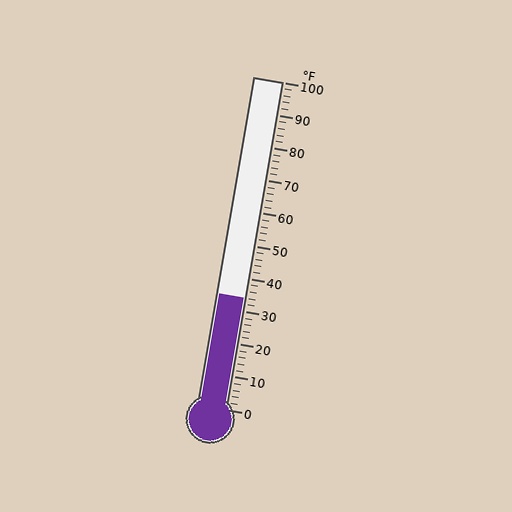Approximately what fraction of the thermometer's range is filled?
The thermometer is filled to approximately 35% of its range.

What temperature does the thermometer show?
The thermometer shows approximately 34°F.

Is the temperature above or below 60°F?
The temperature is below 60°F.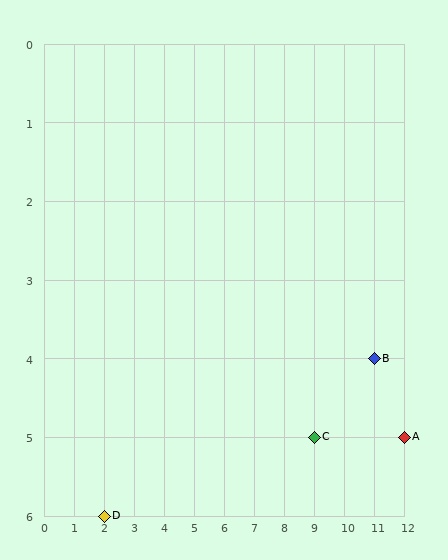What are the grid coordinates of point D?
Point D is at grid coordinates (2, 6).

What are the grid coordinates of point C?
Point C is at grid coordinates (9, 5).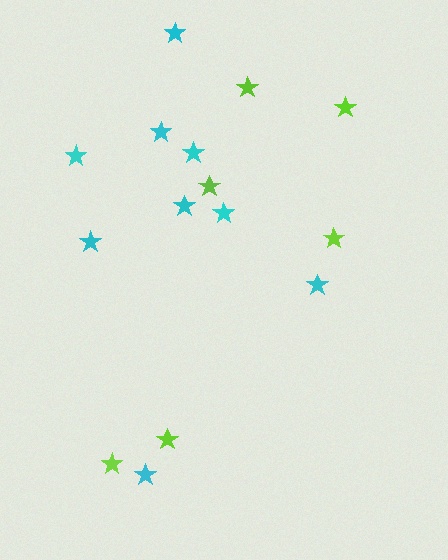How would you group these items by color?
There are 2 groups: one group of lime stars (6) and one group of cyan stars (9).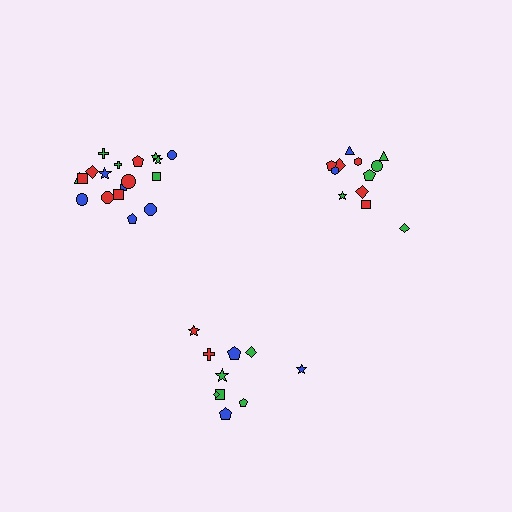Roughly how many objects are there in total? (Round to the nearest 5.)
Roughly 40 objects in total.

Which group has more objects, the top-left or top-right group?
The top-left group.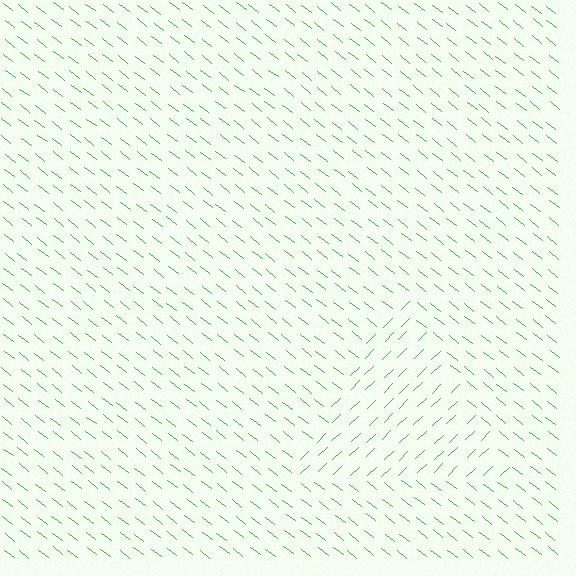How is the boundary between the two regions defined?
The boundary is defined purely by a change in line orientation (approximately 82 degrees difference). All lines are the same color and thickness.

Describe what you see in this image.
The image is filled with small green line segments. A triangle region in the image has lines oriented differently from the surrounding lines, creating a visible texture boundary.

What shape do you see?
I see a triangle.